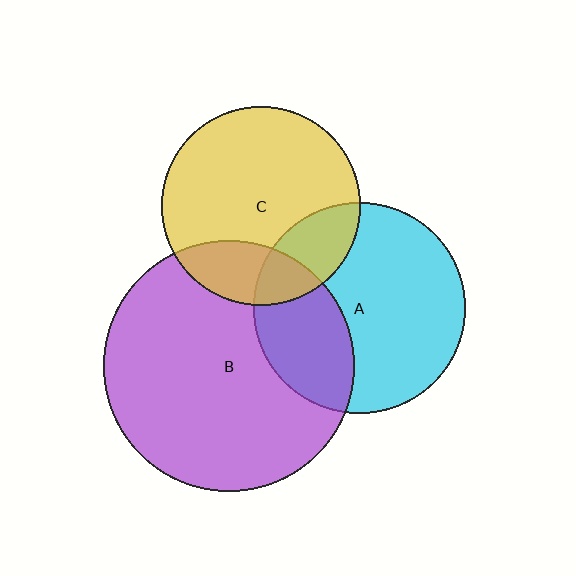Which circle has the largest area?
Circle B (purple).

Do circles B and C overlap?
Yes.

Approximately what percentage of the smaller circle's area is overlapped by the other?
Approximately 20%.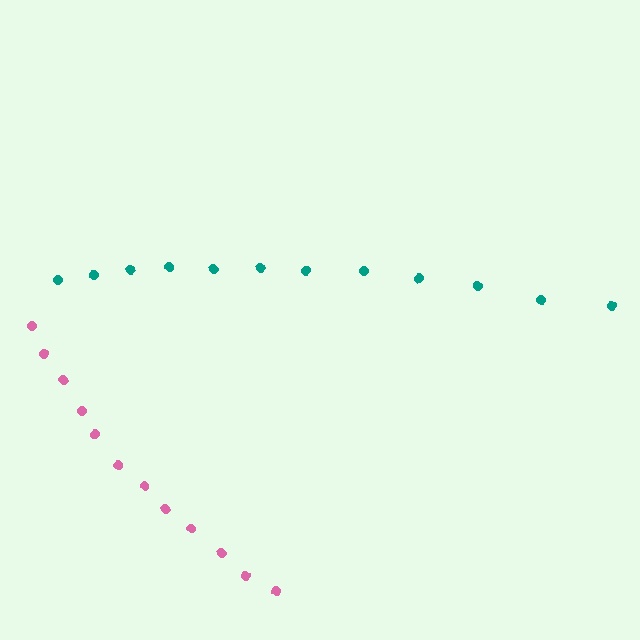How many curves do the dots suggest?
There are 2 distinct paths.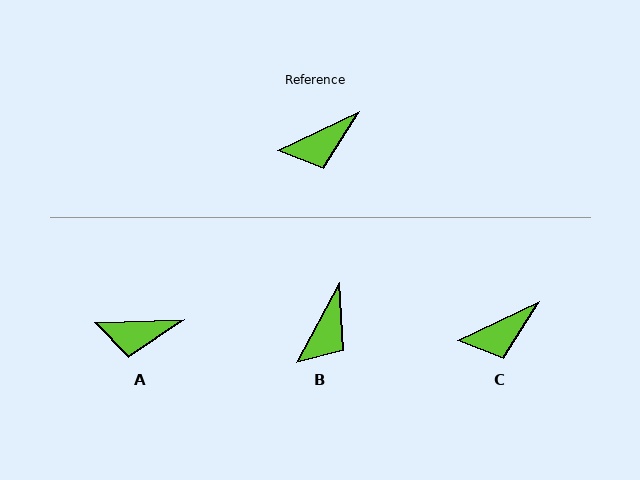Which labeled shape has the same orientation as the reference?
C.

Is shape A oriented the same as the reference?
No, it is off by about 24 degrees.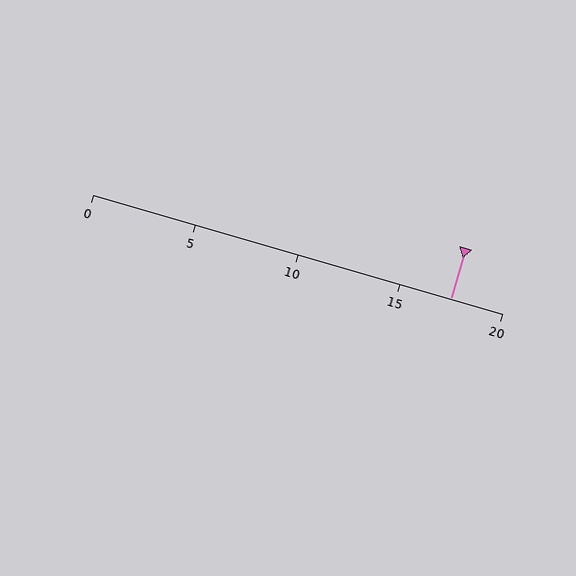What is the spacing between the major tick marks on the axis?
The major ticks are spaced 5 apart.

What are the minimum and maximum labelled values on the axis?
The axis runs from 0 to 20.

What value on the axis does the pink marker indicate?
The marker indicates approximately 17.5.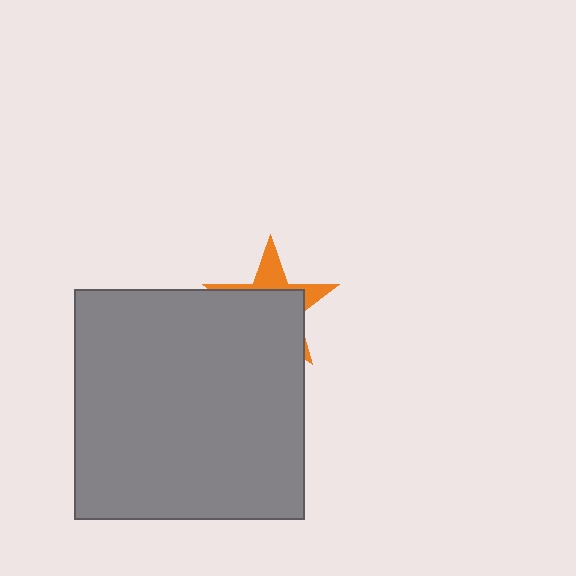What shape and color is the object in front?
The object in front is a gray square.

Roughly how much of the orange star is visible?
A small part of it is visible (roughly 33%).